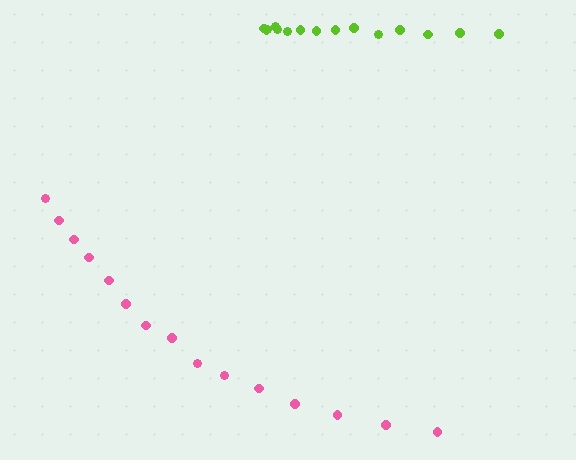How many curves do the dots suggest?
There are 2 distinct paths.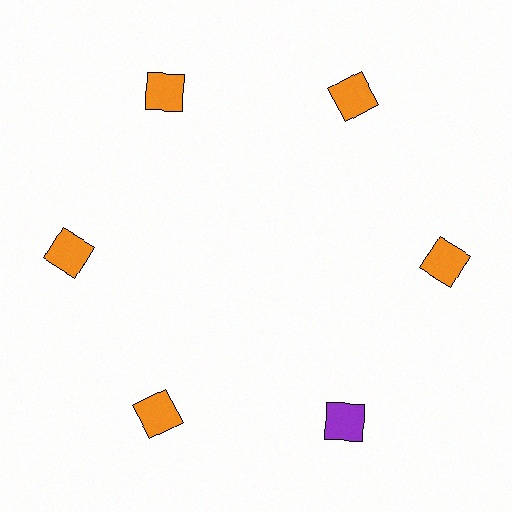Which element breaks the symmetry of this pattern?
The purple square at roughly the 5 o'clock position breaks the symmetry. All other shapes are orange squares.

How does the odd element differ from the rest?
It has a different color: purple instead of orange.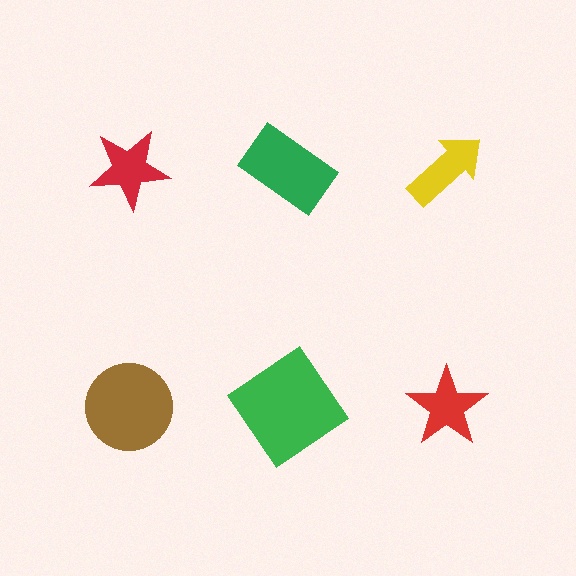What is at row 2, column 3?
A red star.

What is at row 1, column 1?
A red star.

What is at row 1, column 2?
A green rectangle.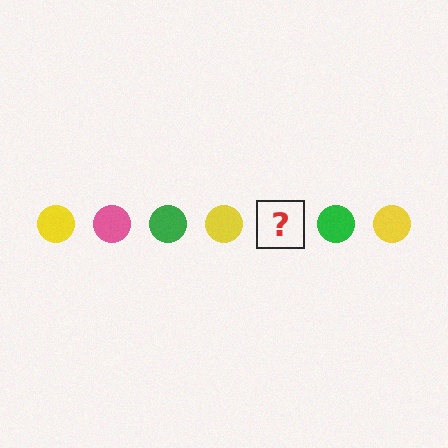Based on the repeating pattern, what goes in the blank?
The blank should be a pink circle.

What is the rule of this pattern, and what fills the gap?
The rule is that the pattern cycles through yellow, pink, green circles. The gap should be filled with a pink circle.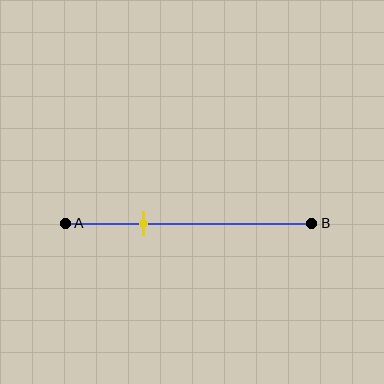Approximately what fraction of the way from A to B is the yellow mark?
The yellow mark is approximately 30% of the way from A to B.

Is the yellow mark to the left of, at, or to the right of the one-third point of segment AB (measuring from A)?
The yellow mark is approximately at the one-third point of segment AB.